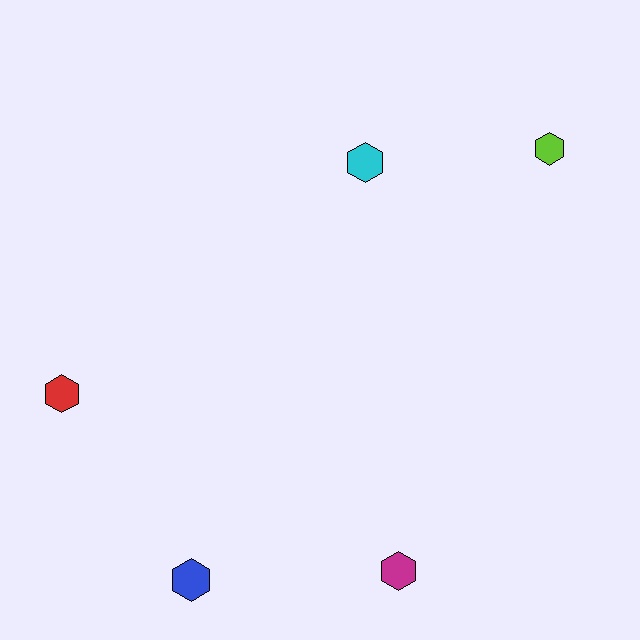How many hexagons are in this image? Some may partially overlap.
There are 5 hexagons.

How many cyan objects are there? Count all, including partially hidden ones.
There is 1 cyan object.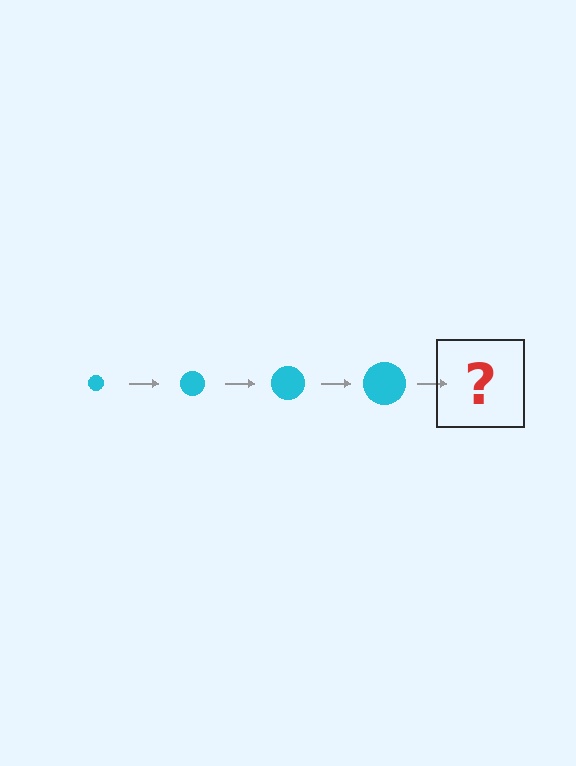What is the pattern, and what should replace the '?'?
The pattern is that the circle gets progressively larger each step. The '?' should be a cyan circle, larger than the previous one.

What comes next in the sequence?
The next element should be a cyan circle, larger than the previous one.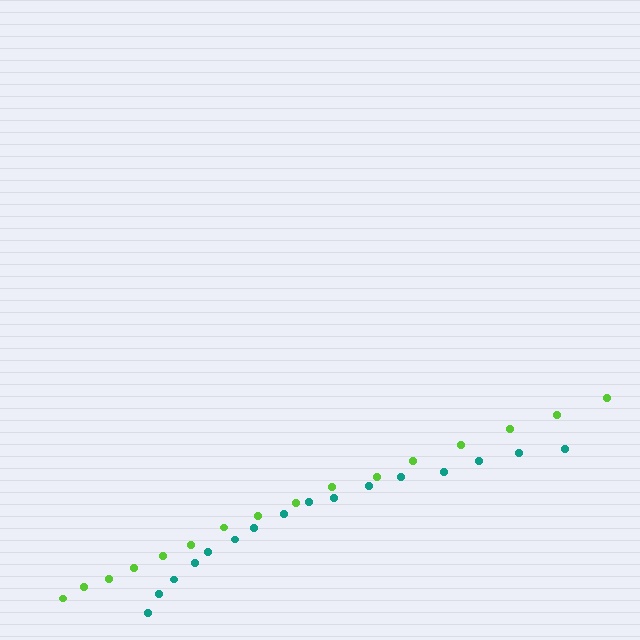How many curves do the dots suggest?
There are 2 distinct paths.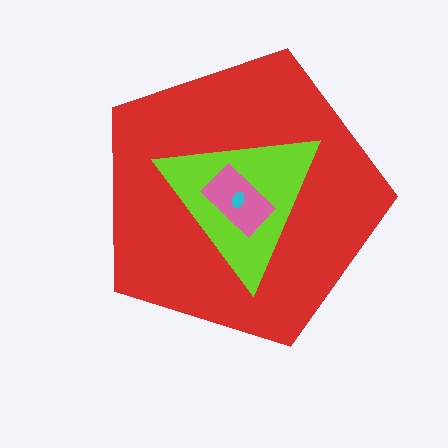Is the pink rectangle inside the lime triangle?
Yes.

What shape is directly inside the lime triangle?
The pink rectangle.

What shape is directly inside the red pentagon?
The lime triangle.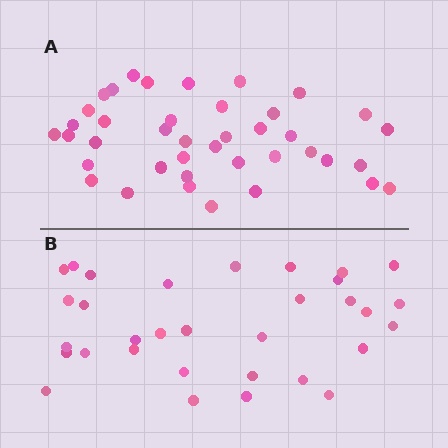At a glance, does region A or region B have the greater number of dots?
Region A (the top region) has more dots.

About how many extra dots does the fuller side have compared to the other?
Region A has roughly 8 or so more dots than region B.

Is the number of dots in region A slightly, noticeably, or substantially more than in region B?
Region A has noticeably more, but not dramatically so. The ratio is roughly 1.2 to 1.